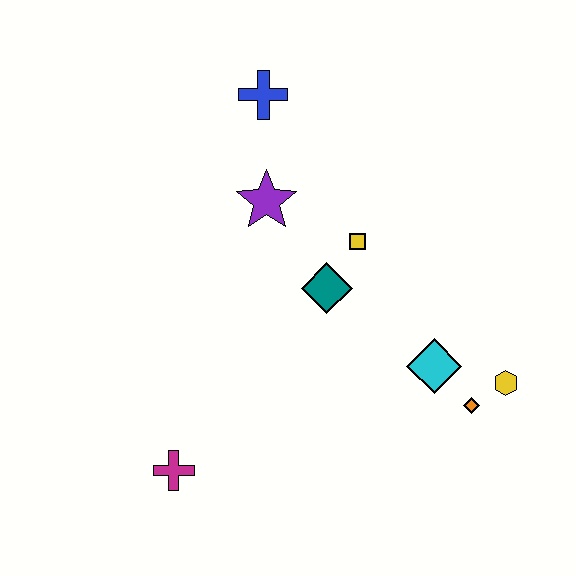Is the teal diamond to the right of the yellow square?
No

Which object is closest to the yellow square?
The teal diamond is closest to the yellow square.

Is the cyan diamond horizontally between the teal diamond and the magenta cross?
No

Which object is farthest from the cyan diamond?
The blue cross is farthest from the cyan diamond.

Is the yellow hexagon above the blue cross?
No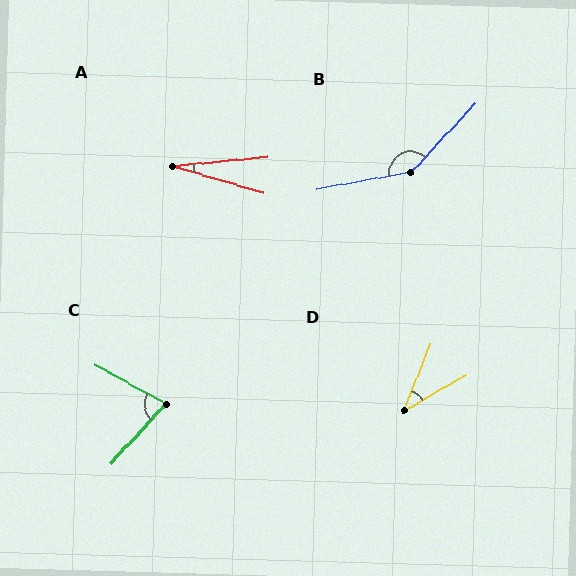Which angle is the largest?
B, at approximately 143 degrees.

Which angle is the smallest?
A, at approximately 22 degrees.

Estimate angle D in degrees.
Approximately 38 degrees.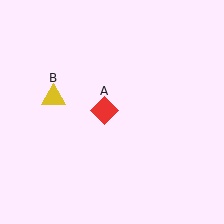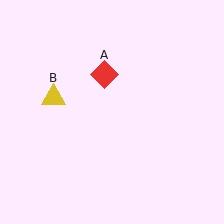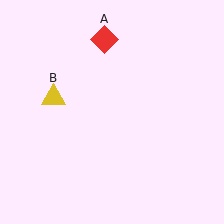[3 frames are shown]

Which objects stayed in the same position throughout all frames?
Yellow triangle (object B) remained stationary.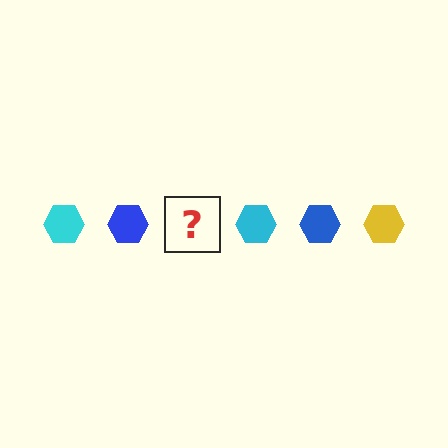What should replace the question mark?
The question mark should be replaced with a yellow hexagon.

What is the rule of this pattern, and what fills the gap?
The rule is that the pattern cycles through cyan, blue, yellow hexagons. The gap should be filled with a yellow hexagon.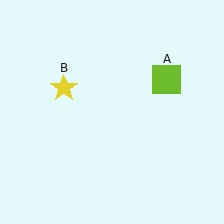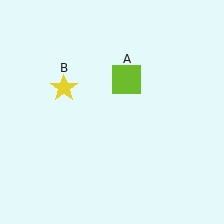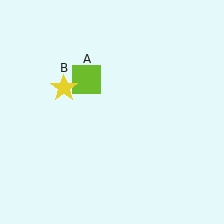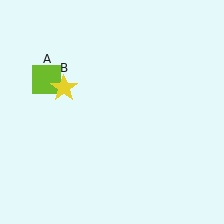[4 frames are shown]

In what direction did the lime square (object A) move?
The lime square (object A) moved left.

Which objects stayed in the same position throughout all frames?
Yellow star (object B) remained stationary.